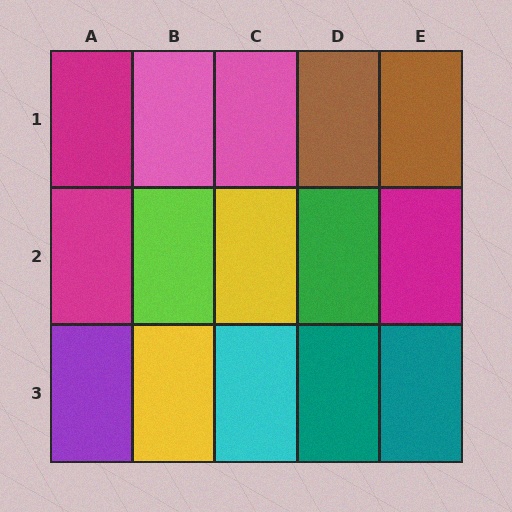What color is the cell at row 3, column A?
Purple.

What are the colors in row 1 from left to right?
Magenta, pink, pink, brown, brown.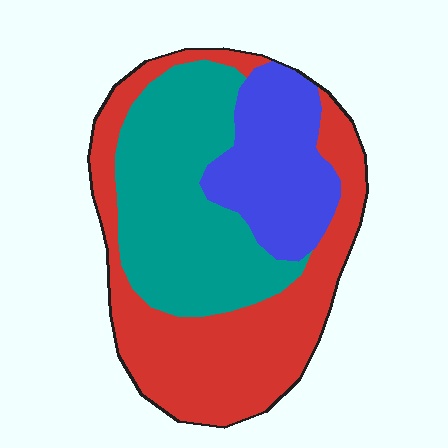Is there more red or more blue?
Red.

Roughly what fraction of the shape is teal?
Teal takes up between a quarter and a half of the shape.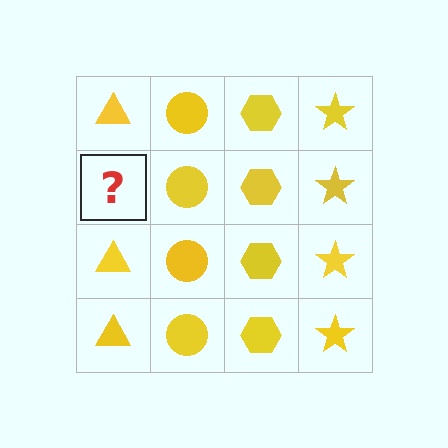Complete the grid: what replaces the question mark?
The question mark should be replaced with a yellow triangle.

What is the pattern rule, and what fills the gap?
The rule is that each column has a consistent shape. The gap should be filled with a yellow triangle.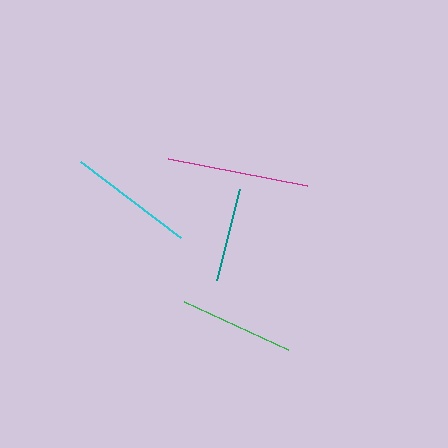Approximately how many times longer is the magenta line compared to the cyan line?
The magenta line is approximately 1.1 times the length of the cyan line.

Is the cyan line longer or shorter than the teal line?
The cyan line is longer than the teal line.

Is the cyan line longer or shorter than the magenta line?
The magenta line is longer than the cyan line.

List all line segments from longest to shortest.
From longest to shortest: magenta, cyan, green, teal.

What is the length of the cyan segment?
The cyan segment is approximately 126 pixels long.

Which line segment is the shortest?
The teal line is the shortest at approximately 95 pixels.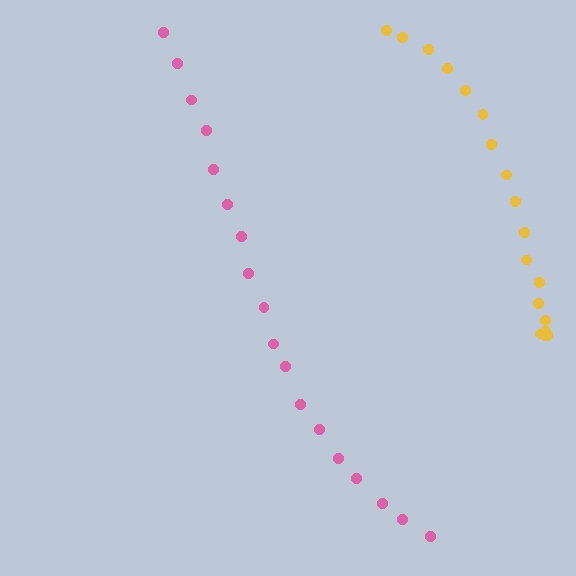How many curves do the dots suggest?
There are 2 distinct paths.